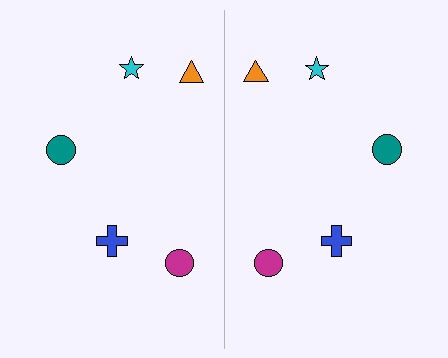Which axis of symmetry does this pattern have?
The pattern has a vertical axis of symmetry running through the center of the image.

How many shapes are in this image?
There are 10 shapes in this image.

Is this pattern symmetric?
Yes, this pattern has bilateral (reflection) symmetry.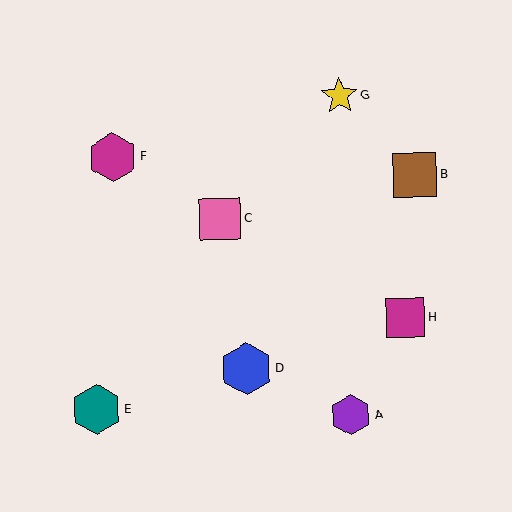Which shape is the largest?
The blue hexagon (labeled D) is the largest.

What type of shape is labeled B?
Shape B is a brown square.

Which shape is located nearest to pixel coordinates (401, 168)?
The brown square (labeled B) at (415, 175) is nearest to that location.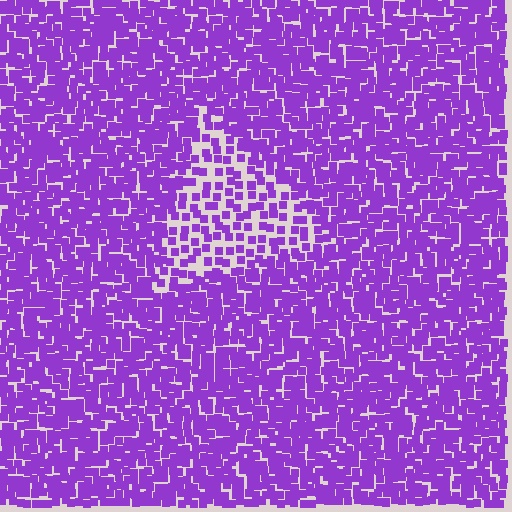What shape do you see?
I see a triangle.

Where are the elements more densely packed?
The elements are more densely packed outside the triangle boundary.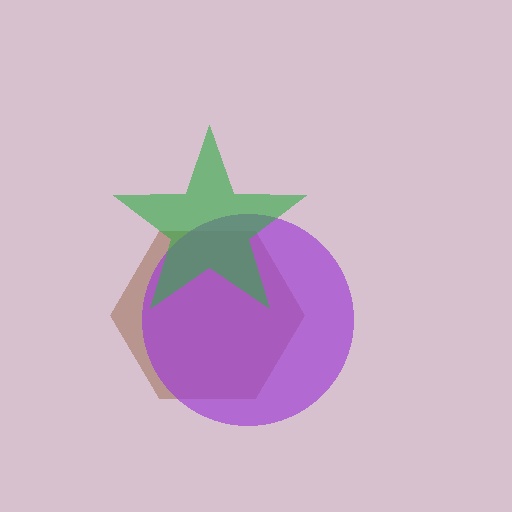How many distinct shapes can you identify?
There are 3 distinct shapes: a brown hexagon, a purple circle, a green star.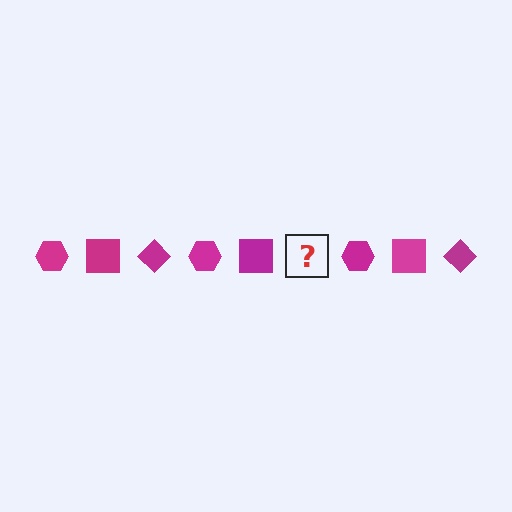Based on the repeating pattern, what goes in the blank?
The blank should be a magenta diamond.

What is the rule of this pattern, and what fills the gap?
The rule is that the pattern cycles through hexagon, square, diamond shapes in magenta. The gap should be filled with a magenta diamond.